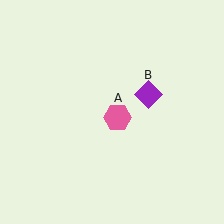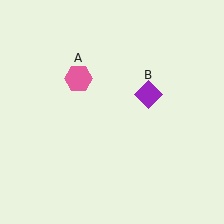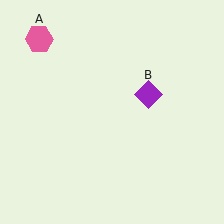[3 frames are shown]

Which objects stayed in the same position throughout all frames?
Purple diamond (object B) remained stationary.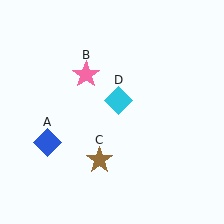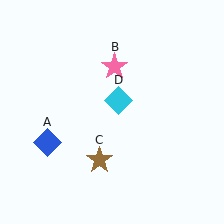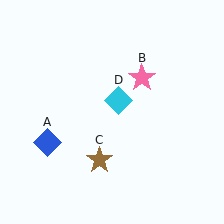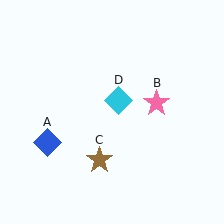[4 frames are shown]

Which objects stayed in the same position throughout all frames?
Blue diamond (object A) and brown star (object C) and cyan diamond (object D) remained stationary.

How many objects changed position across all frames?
1 object changed position: pink star (object B).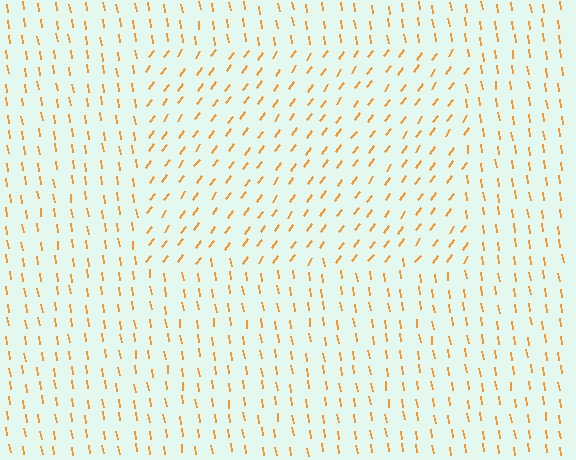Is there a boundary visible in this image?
Yes, there is a texture boundary formed by a change in line orientation.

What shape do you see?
I see a rectangle.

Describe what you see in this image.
The image is filled with small orange line segments. A rectangle region in the image has lines oriented differently from the surrounding lines, creating a visible texture boundary.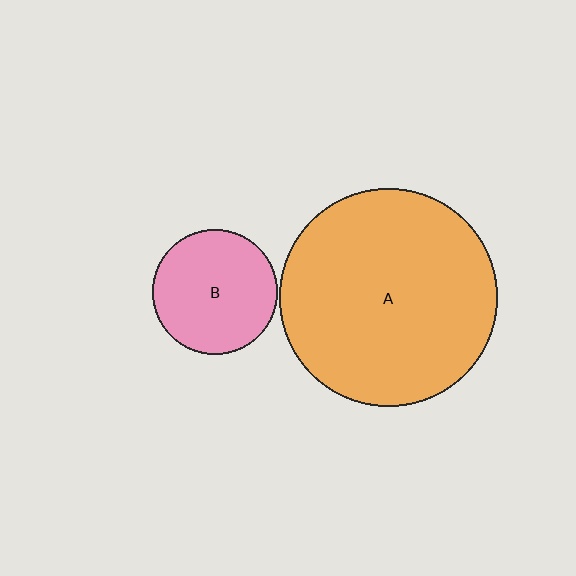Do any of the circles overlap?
No, none of the circles overlap.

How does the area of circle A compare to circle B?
Approximately 3.1 times.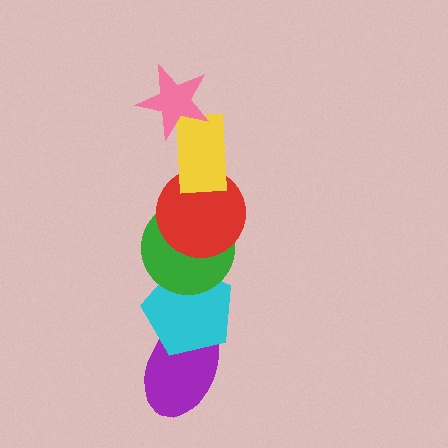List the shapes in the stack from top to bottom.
From top to bottom: the pink star, the yellow rectangle, the red circle, the green circle, the cyan pentagon, the purple ellipse.